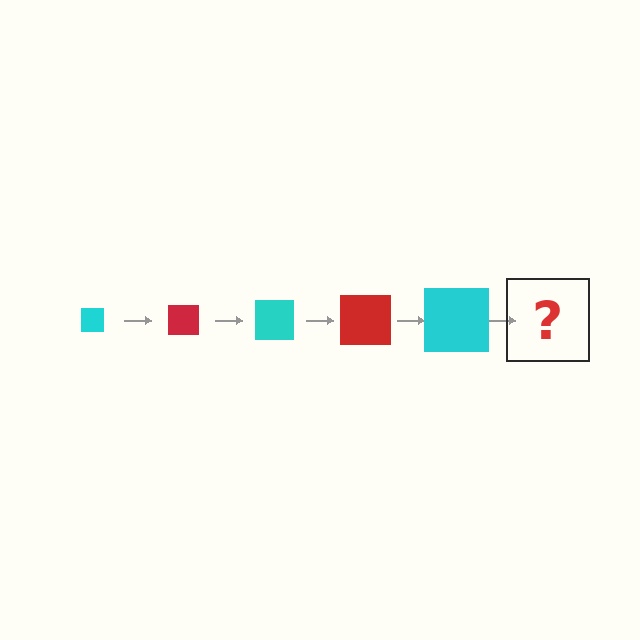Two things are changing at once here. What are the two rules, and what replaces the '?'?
The two rules are that the square grows larger each step and the color cycles through cyan and red. The '?' should be a red square, larger than the previous one.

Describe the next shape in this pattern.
It should be a red square, larger than the previous one.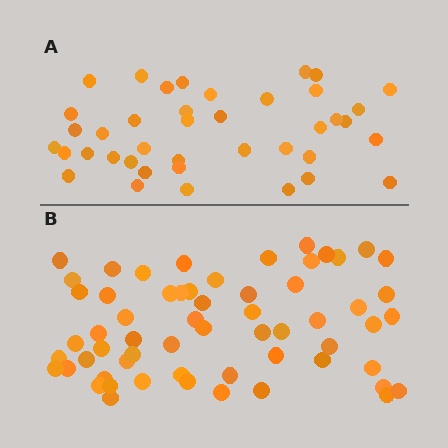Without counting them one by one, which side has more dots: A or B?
Region B (the bottom region) has more dots.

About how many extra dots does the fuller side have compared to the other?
Region B has approximately 20 more dots than region A.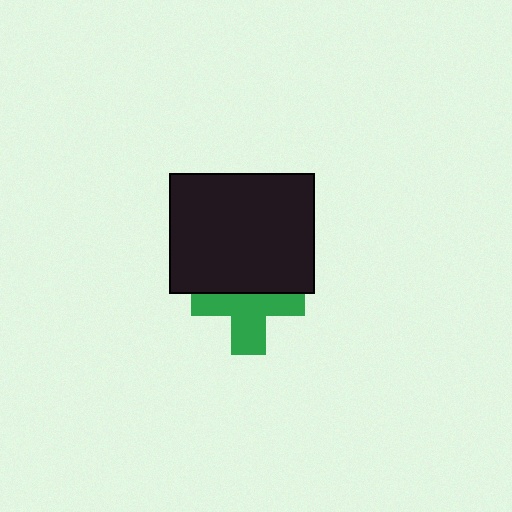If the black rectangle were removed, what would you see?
You would see the complete green cross.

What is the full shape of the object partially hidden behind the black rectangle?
The partially hidden object is a green cross.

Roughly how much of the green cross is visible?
About half of it is visible (roughly 59%).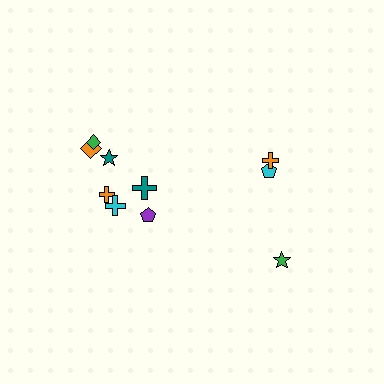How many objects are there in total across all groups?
There are 10 objects.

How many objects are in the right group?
There are 3 objects.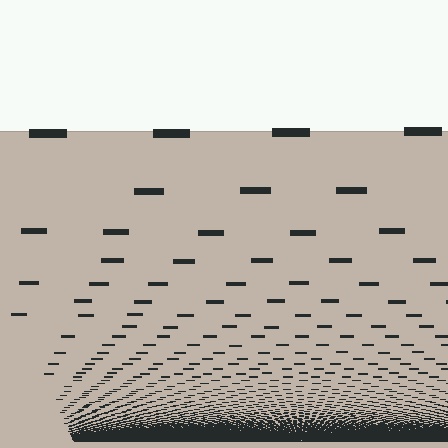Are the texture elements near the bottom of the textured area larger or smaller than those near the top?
Smaller. The gradient is inverted — elements near the bottom are smaller and denser.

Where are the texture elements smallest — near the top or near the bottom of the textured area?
Near the bottom.